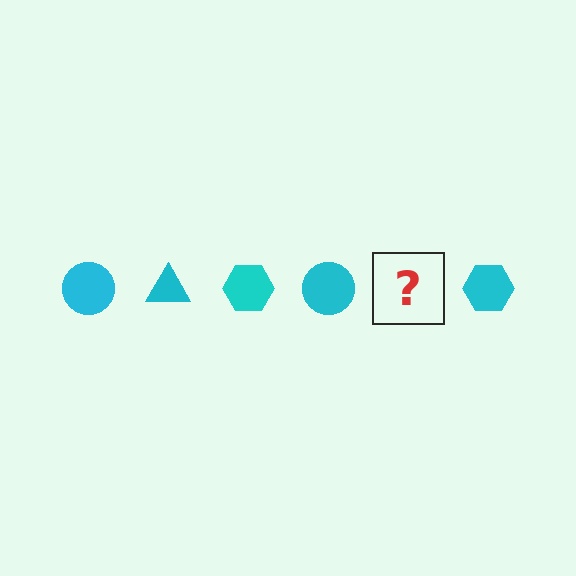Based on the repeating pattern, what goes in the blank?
The blank should be a cyan triangle.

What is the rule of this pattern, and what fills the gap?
The rule is that the pattern cycles through circle, triangle, hexagon shapes in cyan. The gap should be filled with a cyan triangle.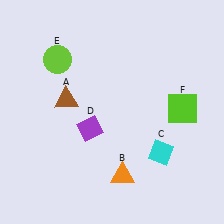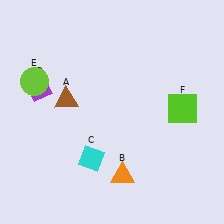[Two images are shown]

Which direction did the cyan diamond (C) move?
The cyan diamond (C) moved left.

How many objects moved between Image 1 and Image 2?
3 objects moved between the two images.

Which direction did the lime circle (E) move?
The lime circle (E) moved left.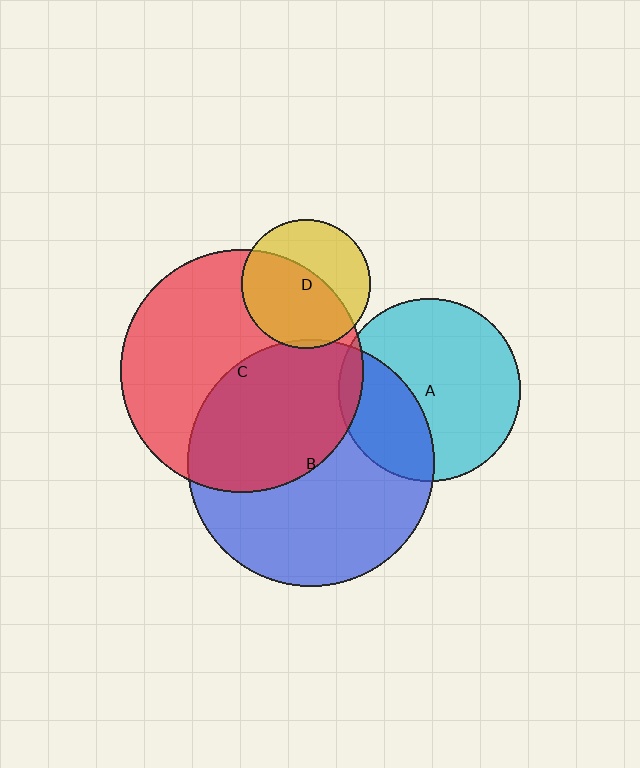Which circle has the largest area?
Circle B (blue).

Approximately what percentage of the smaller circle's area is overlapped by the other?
Approximately 5%.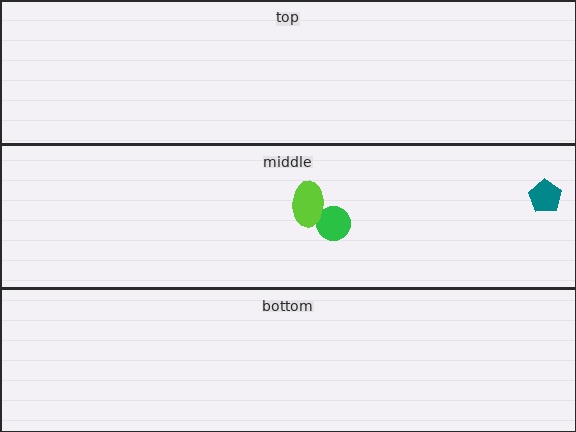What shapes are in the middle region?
The teal pentagon, the green circle, the lime ellipse.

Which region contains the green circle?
The middle region.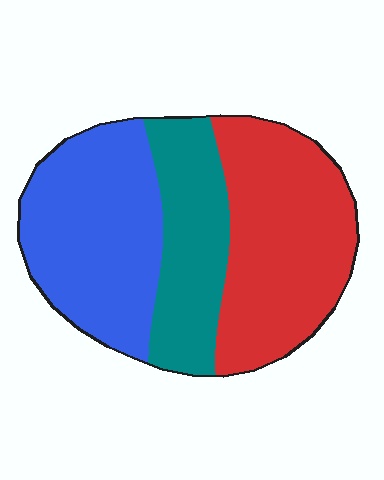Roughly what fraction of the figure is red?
Red takes up about two fifths (2/5) of the figure.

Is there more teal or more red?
Red.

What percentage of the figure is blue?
Blue takes up between a third and a half of the figure.